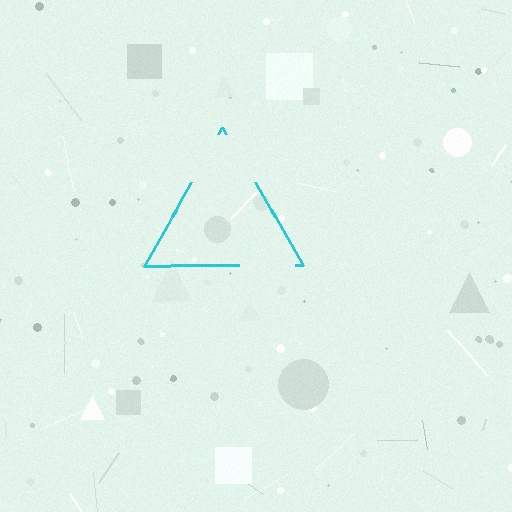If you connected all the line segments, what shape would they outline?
They would outline a triangle.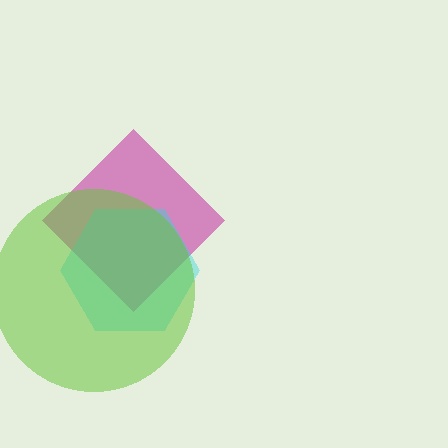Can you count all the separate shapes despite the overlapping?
Yes, there are 3 separate shapes.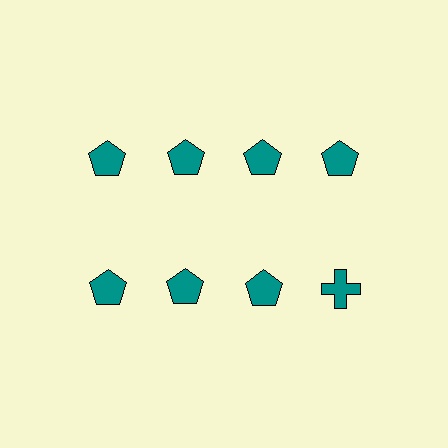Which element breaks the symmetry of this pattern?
The teal cross in the second row, second from right column breaks the symmetry. All other shapes are teal pentagons.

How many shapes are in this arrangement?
There are 8 shapes arranged in a grid pattern.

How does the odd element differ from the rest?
It has a different shape: cross instead of pentagon.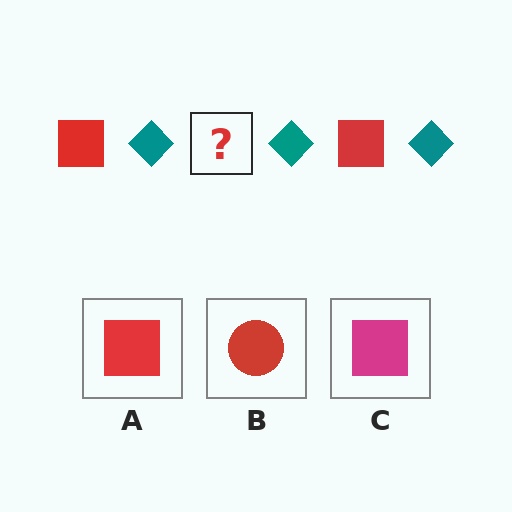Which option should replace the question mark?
Option A.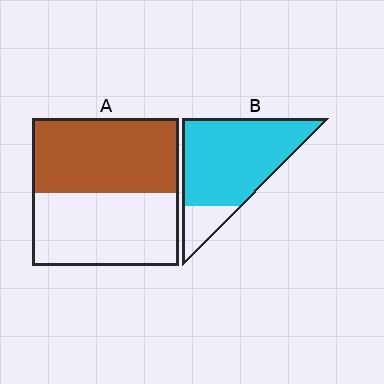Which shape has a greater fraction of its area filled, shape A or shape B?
Shape B.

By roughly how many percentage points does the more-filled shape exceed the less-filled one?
By roughly 35 percentage points (B over A).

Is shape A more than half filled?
Roughly half.